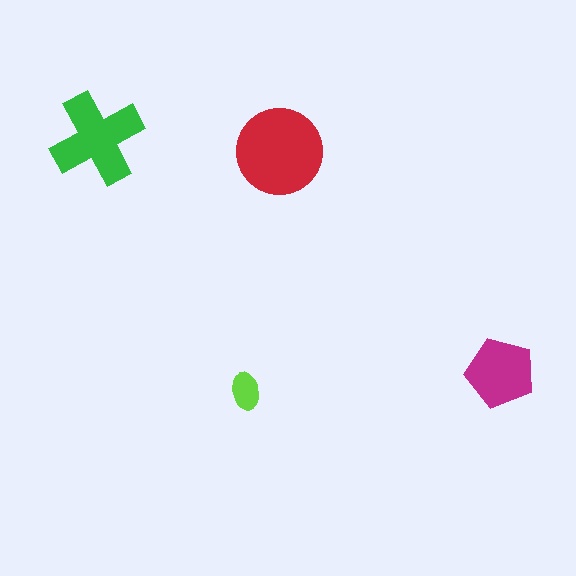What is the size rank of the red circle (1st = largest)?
1st.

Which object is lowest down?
The lime ellipse is bottommost.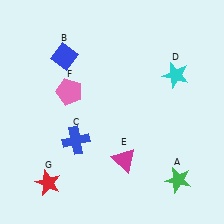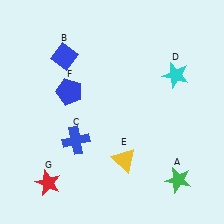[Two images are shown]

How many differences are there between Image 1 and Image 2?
There are 2 differences between the two images.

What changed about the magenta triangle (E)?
In Image 1, E is magenta. In Image 2, it changed to yellow.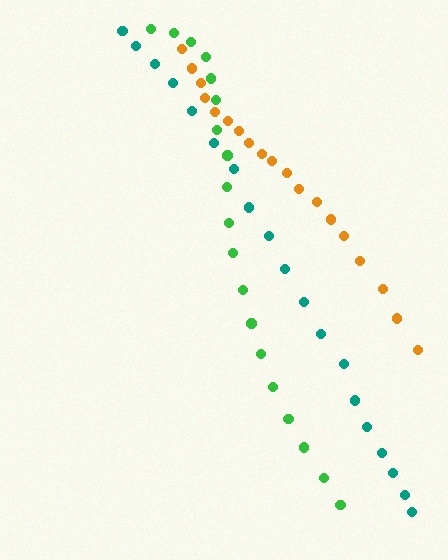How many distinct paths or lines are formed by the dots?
There are 3 distinct paths.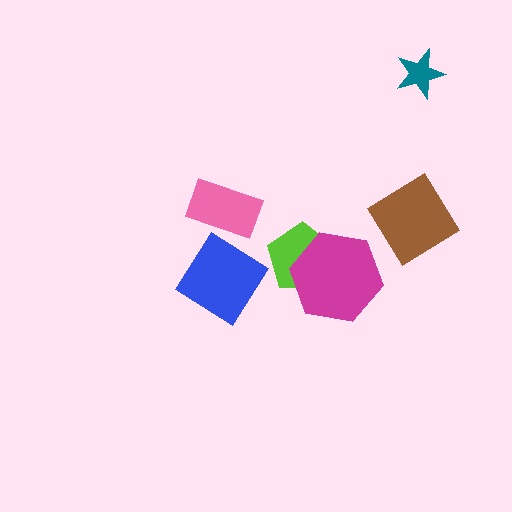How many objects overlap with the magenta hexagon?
1 object overlaps with the magenta hexagon.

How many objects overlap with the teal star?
0 objects overlap with the teal star.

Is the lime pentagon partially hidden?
Yes, it is partially covered by another shape.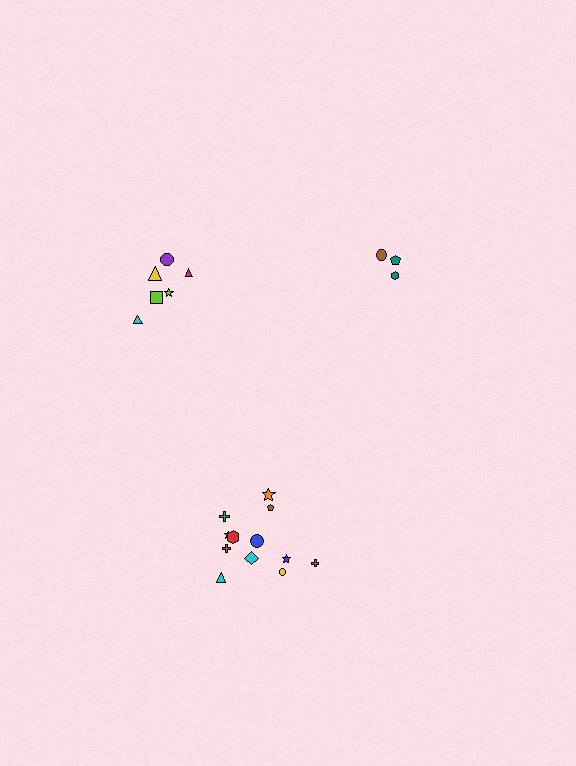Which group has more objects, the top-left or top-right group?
The top-left group.